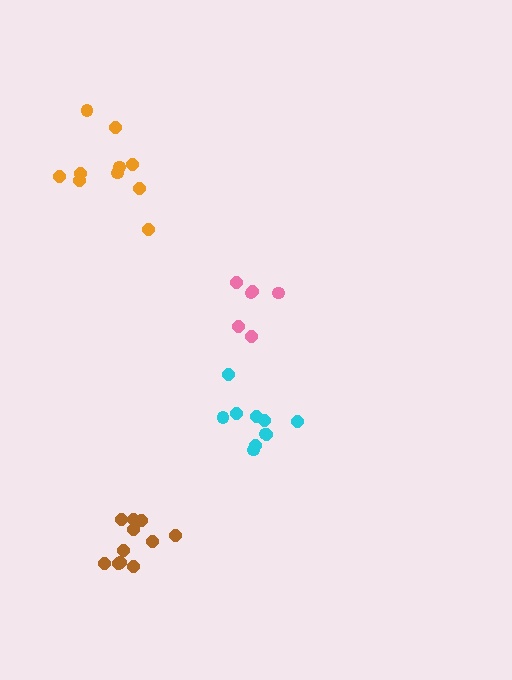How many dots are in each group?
Group 1: 6 dots, Group 2: 10 dots, Group 3: 10 dots, Group 4: 11 dots (37 total).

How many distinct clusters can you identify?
There are 4 distinct clusters.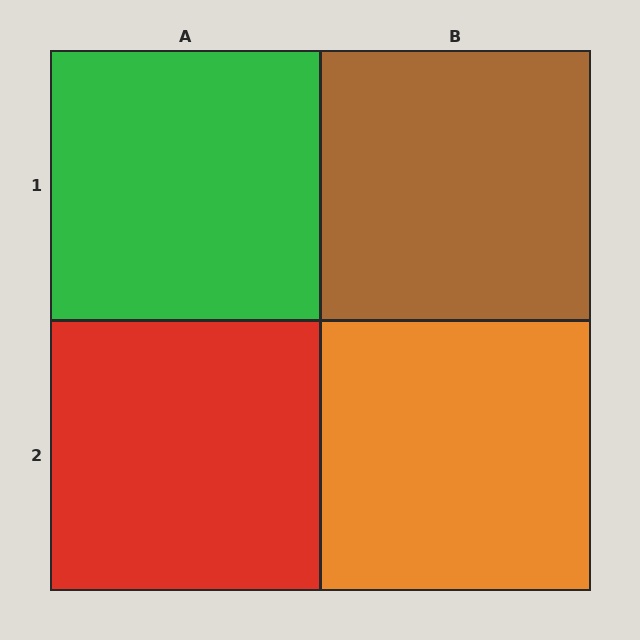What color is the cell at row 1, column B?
Brown.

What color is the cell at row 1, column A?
Green.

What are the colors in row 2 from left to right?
Red, orange.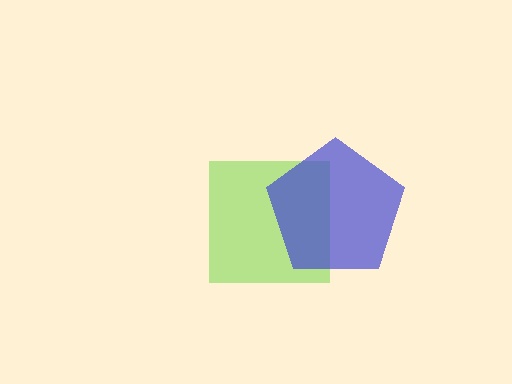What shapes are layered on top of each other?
The layered shapes are: a lime square, a blue pentagon.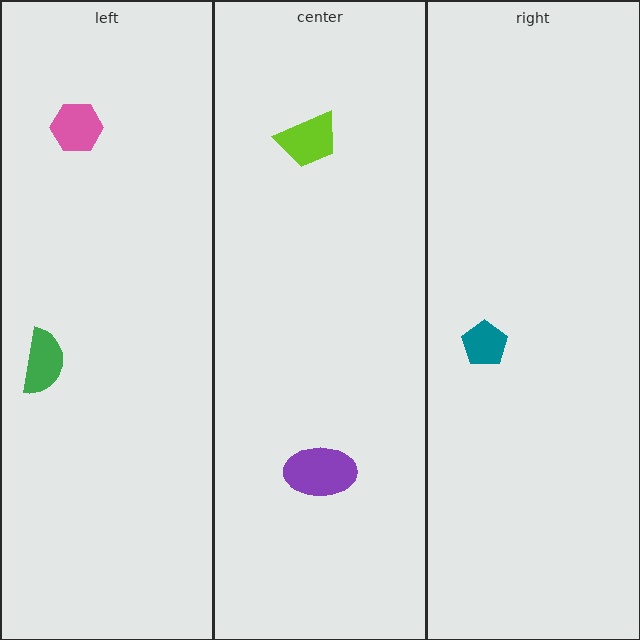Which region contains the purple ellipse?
The center region.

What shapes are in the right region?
The teal pentagon.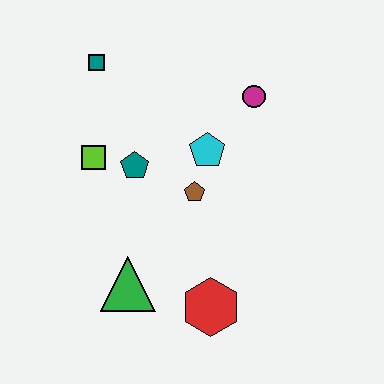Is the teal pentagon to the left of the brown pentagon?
Yes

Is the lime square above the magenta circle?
No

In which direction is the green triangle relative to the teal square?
The green triangle is below the teal square.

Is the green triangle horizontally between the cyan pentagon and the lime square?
Yes